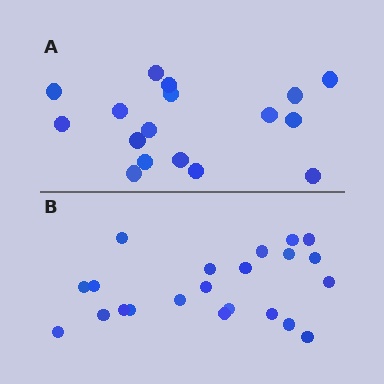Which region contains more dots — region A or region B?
Region B (the bottom region) has more dots.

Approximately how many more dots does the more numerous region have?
Region B has about 5 more dots than region A.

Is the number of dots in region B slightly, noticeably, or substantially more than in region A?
Region B has noticeably more, but not dramatically so. The ratio is roughly 1.3 to 1.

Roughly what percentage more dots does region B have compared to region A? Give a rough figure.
About 30% more.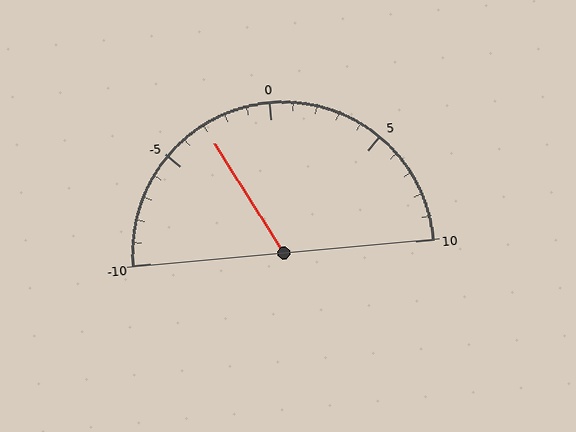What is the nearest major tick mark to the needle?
The nearest major tick mark is -5.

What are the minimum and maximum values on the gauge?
The gauge ranges from -10 to 10.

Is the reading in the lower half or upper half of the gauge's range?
The reading is in the lower half of the range (-10 to 10).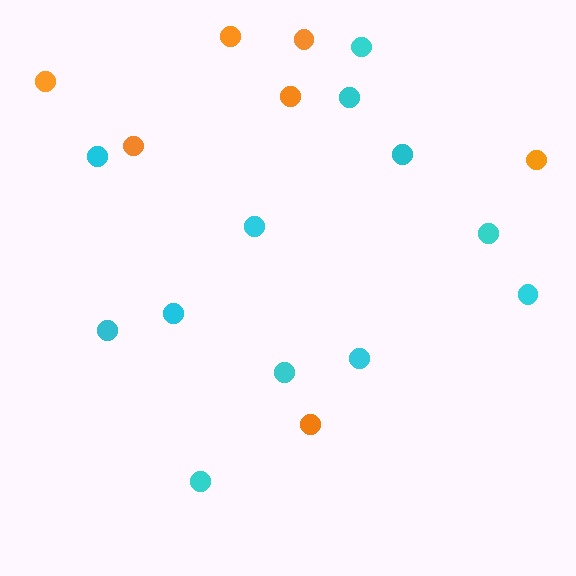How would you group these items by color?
There are 2 groups: one group of cyan circles (12) and one group of orange circles (7).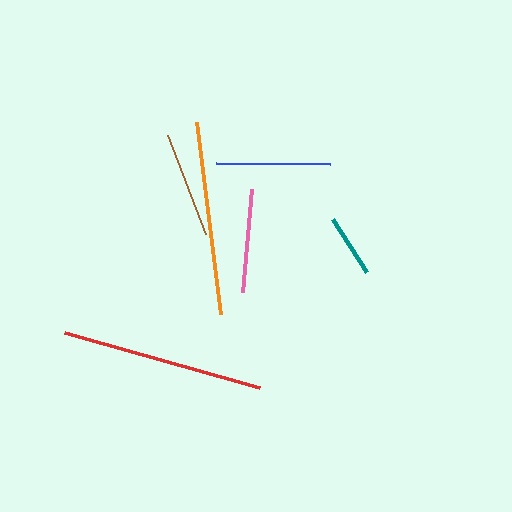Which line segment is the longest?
The red line is the longest at approximately 203 pixels.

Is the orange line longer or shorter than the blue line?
The orange line is longer than the blue line.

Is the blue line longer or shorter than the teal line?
The blue line is longer than the teal line.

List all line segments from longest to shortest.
From longest to shortest: red, orange, blue, brown, pink, teal.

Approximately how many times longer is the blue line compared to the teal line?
The blue line is approximately 1.8 times the length of the teal line.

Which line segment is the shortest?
The teal line is the shortest at approximately 63 pixels.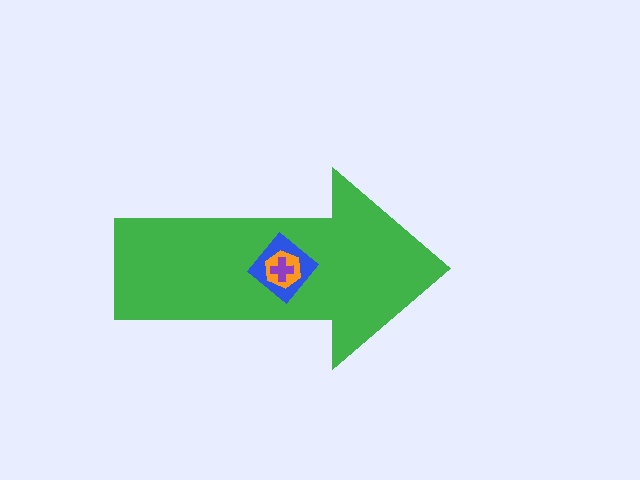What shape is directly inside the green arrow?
The blue diamond.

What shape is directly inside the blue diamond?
The orange hexagon.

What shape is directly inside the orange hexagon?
The purple cross.